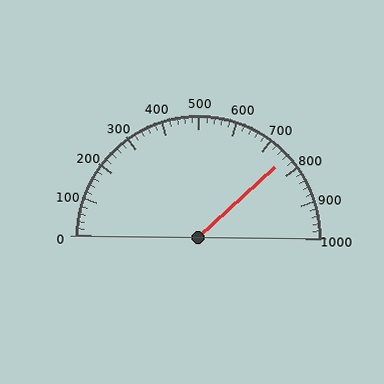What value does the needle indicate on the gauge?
The needle indicates approximately 760.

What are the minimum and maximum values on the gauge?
The gauge ranges from 0 to 1000.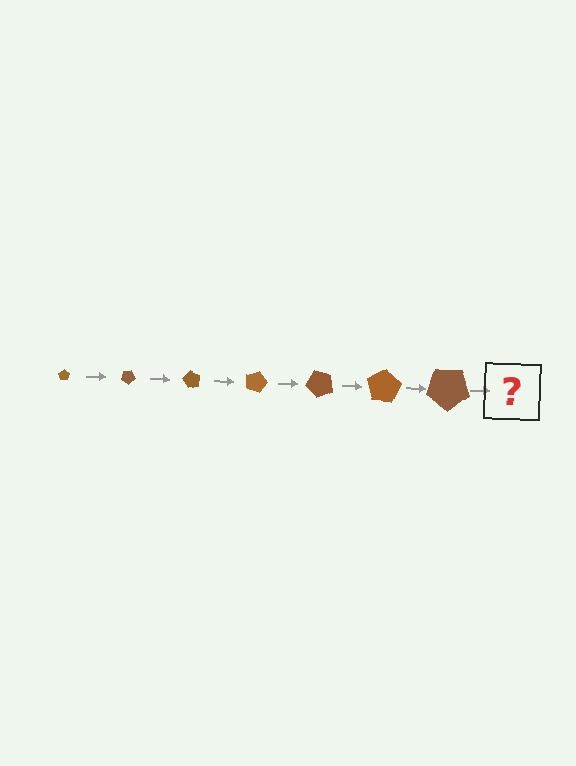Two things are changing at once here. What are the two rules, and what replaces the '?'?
The two rules are that the pentagon grows larger each step and it rotates 30 degrees each step. The '?' should be a pentagon, larger than the previous one and rotated 210 degrees from the start.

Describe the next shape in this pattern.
It should be a pentagon, larger than the previous one and rotated 210 degrees from the start.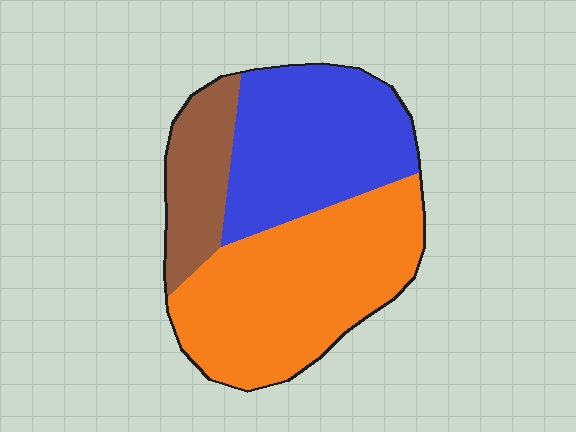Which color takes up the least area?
Brown, at roughly 15%.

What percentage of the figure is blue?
Blue covers 36% of the figure.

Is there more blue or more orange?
Orange.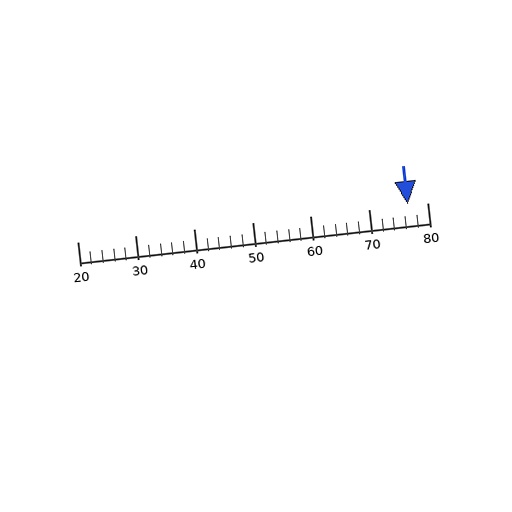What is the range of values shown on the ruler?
The ruler shows values from 20 to 80.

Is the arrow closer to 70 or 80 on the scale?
The arrow is closer to 80.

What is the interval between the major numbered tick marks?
The major tick marks are spaced 10 units apart.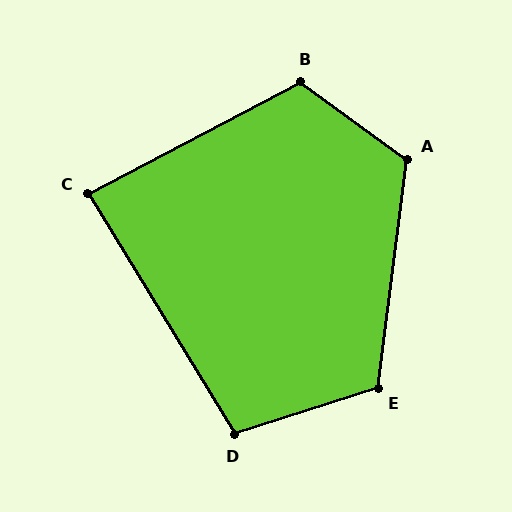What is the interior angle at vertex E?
Approximately 115 degrees (obtuse).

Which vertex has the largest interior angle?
A, at approximately 119 degrees.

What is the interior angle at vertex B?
Approximately 116 degrees (obtuse).